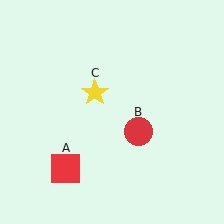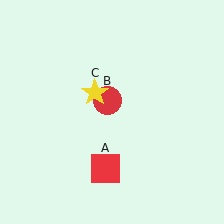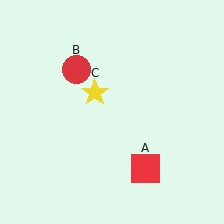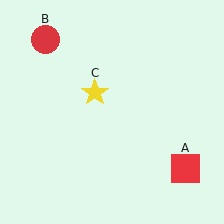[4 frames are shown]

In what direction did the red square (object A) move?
The red square (object A) moved right.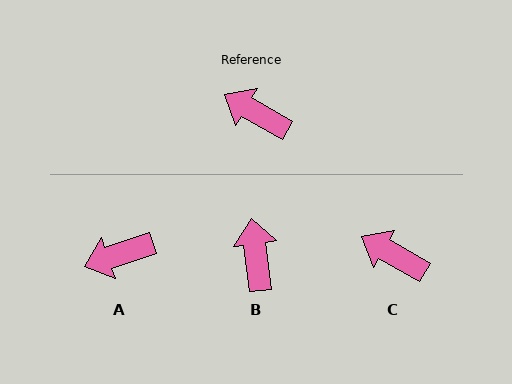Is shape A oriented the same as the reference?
No, it is off by about 48 degrees.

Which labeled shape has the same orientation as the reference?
C.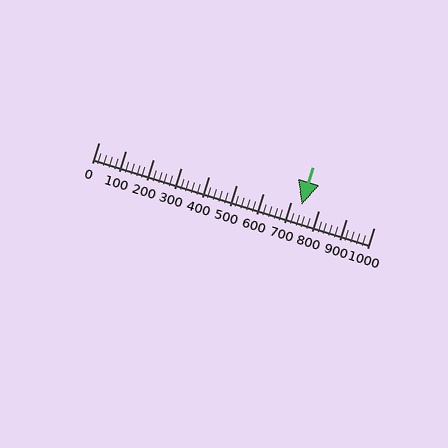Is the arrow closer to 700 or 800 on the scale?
The arrow is closer to 700.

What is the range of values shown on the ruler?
The ruler shows values from 0 to 1000.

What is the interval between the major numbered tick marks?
The major tick marks are spaced 100 units apart.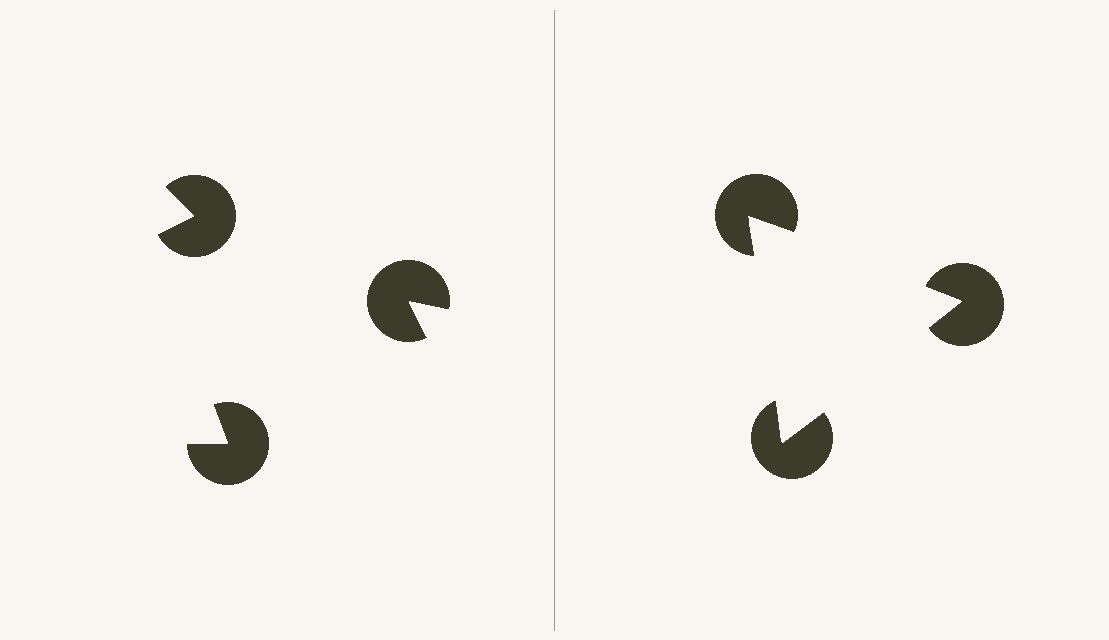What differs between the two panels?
The pac-man discs are positioned identically on both sides; only the wedge orientations differ. On the right they align to a triangle; on the left they are misaligned.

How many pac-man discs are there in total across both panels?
6 — 3 on each side.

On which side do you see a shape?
An illusory triangle appears on the right side. On the left side the wedge cuts are rotated, so no coherent shape forms.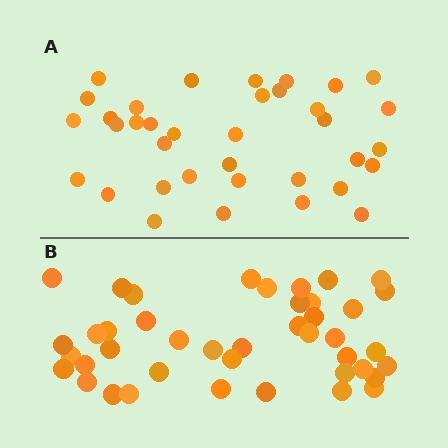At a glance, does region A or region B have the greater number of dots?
Region B (the bottom region) has more dots.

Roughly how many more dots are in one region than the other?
Region B has about 6 more dots than region A.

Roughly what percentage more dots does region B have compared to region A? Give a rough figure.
About 15% more.